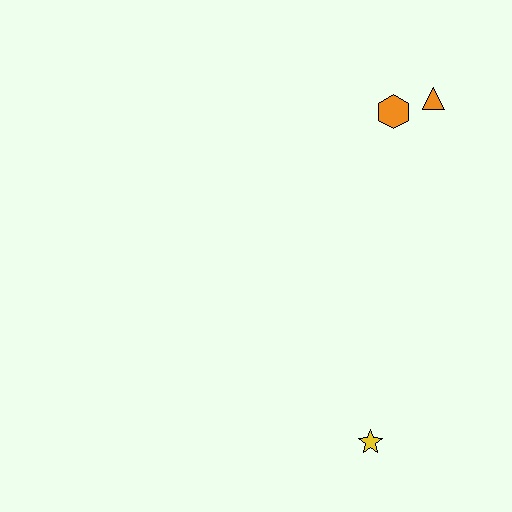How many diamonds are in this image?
There are no diamonds.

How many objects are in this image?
There are 3 objects.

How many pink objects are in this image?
There are no pink objects.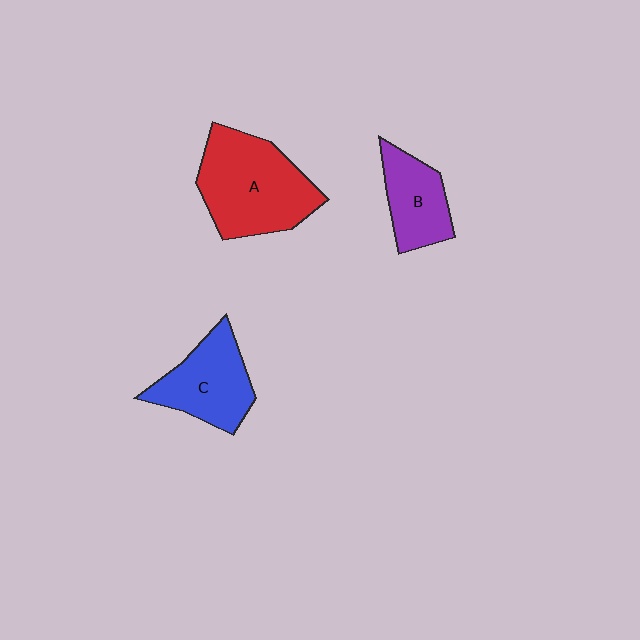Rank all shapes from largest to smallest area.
From largest to smallest: A (red), C (blue), B (purple).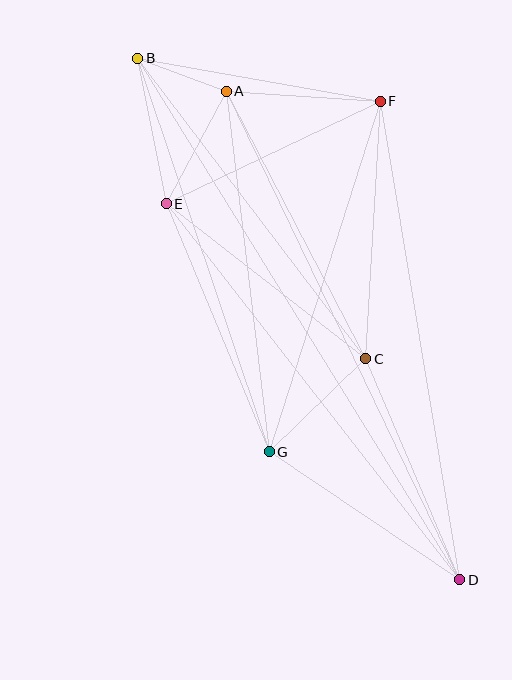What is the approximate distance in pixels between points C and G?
The distance between C and G is approximately 134 pixels.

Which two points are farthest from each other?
Points B and D are farthest from each other.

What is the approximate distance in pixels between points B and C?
The distance between B and C is approximately 377 pixels.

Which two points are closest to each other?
Points A and B are closest to each other.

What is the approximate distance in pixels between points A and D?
The distance between A and D is approximately 542 pixels.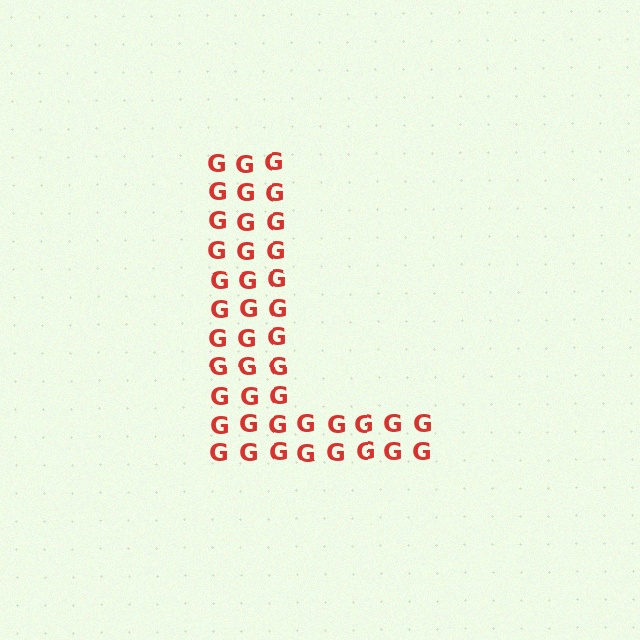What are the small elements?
The small elements are letter G's.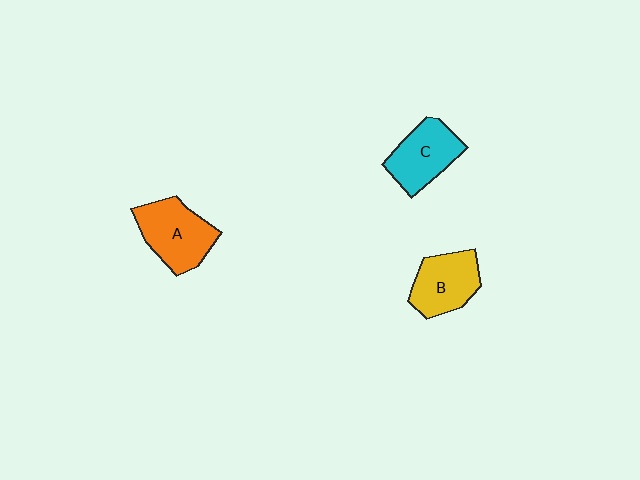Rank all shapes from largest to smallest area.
From largest to smallest: A (orange), C (cyan), B (yellow).